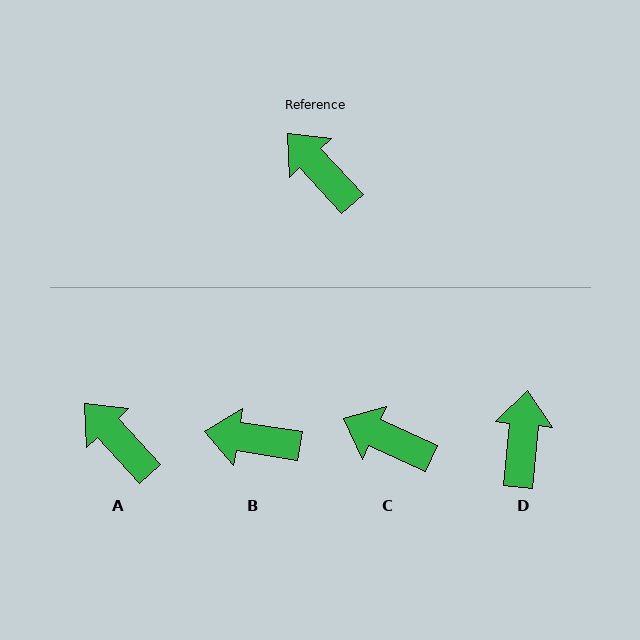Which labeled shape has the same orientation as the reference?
A.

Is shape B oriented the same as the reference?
No, it is off by about 39 degrees.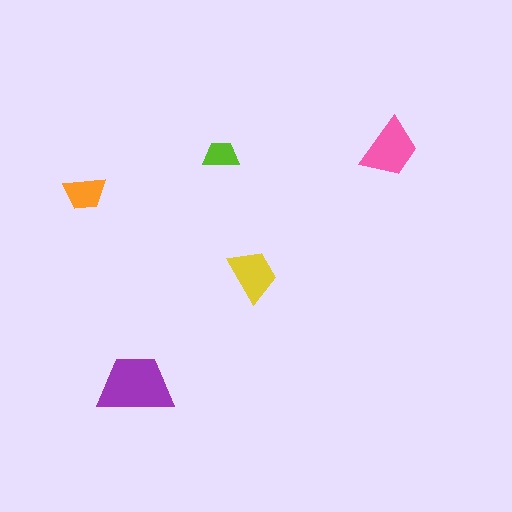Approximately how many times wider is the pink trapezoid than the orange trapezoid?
About 1.5 times wider.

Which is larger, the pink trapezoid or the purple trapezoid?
The purple one.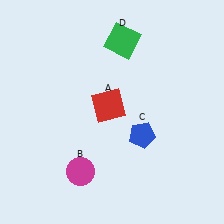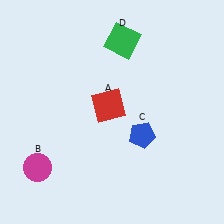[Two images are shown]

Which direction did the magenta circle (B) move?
The magenta circle (B) moved left.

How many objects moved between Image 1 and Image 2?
1 object moved between the two images.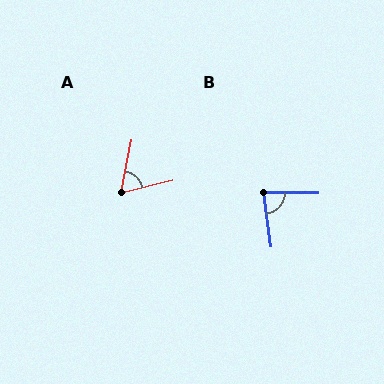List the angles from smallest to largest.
A (65°), B (82°).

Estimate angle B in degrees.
Approximately 82 degrees.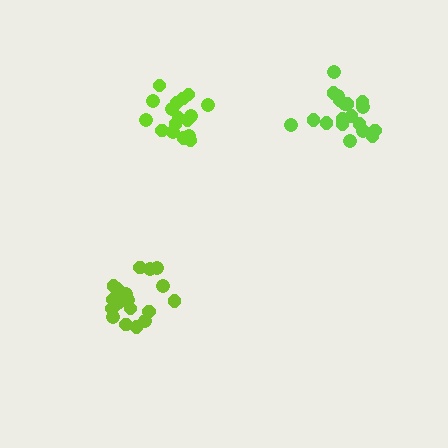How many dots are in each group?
Group 1: 19 dots, Group 2: 19 dots, Group 3: 17 dots (55 total).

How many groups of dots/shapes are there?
There are 3 groups.